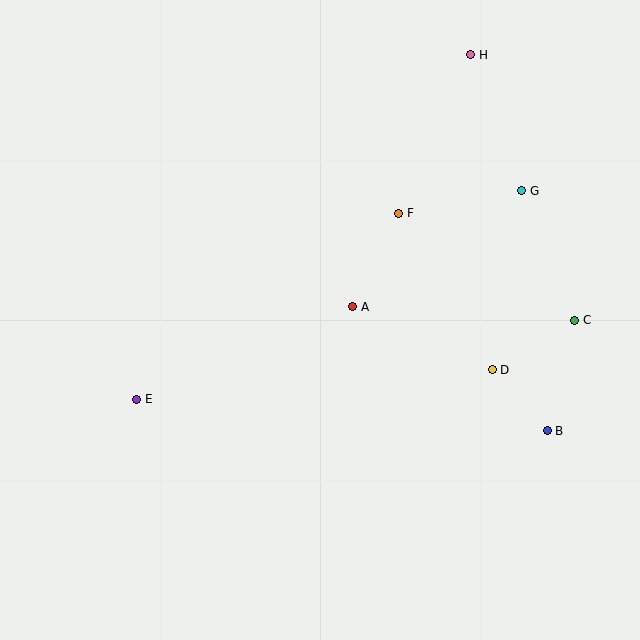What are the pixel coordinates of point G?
Point G is at (522, 191).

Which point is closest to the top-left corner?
Point E is closest to the top-left corner.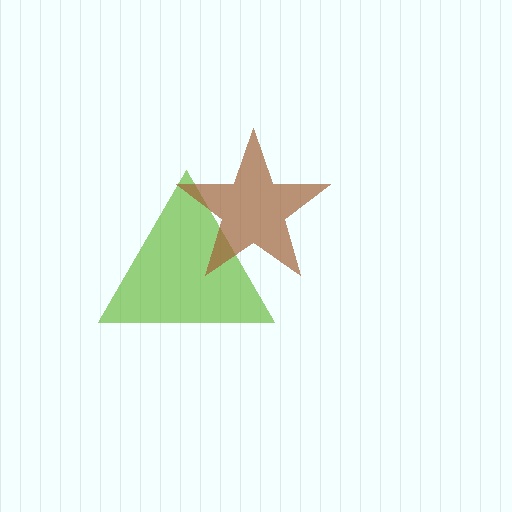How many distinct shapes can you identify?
There are 2 distinct shapes: a lime triangle, a brown star.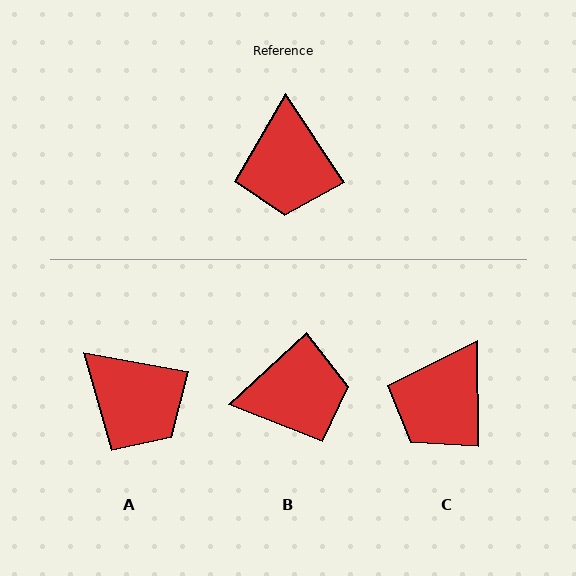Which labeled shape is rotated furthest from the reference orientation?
B, about 99 degrees away.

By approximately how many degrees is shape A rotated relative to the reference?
Approximately 47 degrees counter-clockwise.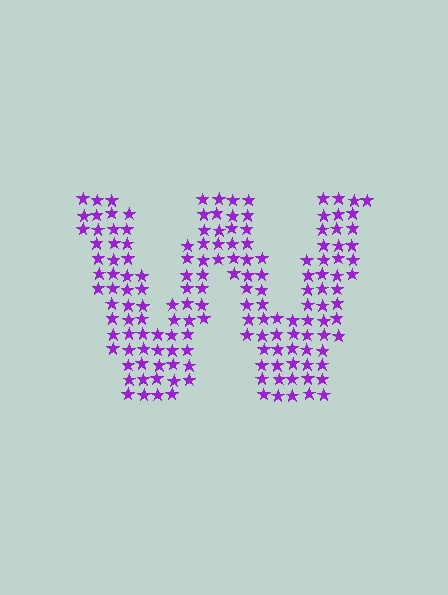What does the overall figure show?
The overall figure shows the letter W.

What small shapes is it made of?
It is made of small stars.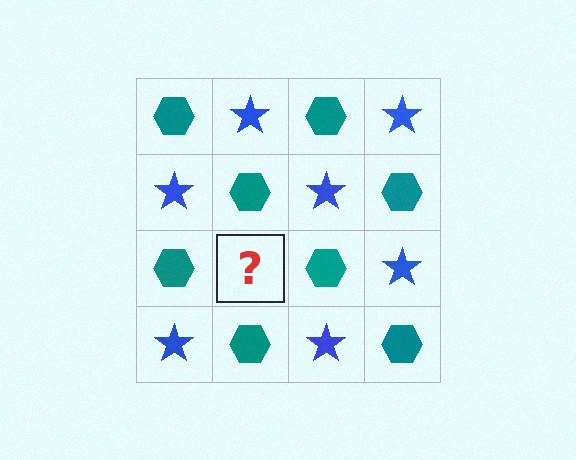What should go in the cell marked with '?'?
The missing cell should contain a blue star.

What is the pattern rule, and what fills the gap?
The rule is that it alternates teal hexagon and blue star in a checkerboard pattern. The gap should be filled with a blue star.